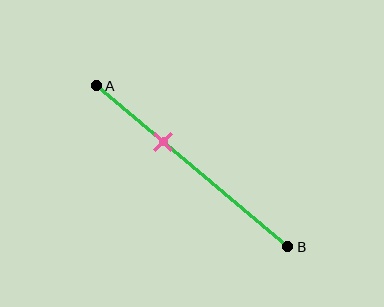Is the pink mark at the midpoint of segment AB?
No, the mark is at about 35% from A, not at the 50% midpoint.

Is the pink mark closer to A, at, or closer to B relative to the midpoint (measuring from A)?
The pink mark is closer to point A than the midpoint of segment AB.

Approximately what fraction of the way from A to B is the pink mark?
The pink mark is approximately 35% of the way from A to B.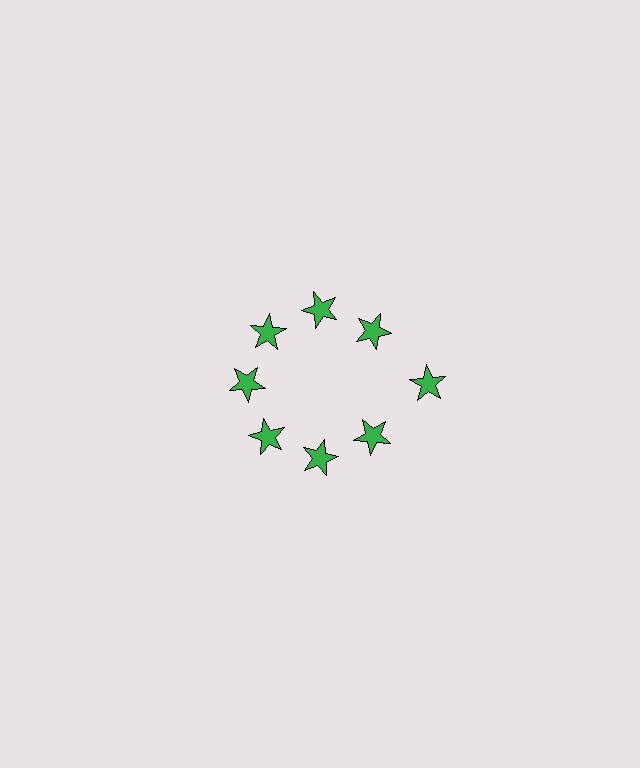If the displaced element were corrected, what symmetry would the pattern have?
It would have 8-fold rotational symmetry — the pattern would map onto itself every 45 degrees.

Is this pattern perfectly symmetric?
No. The 8 green stars are arranged in a ring, but one element near the 3 o'clock position is pushed outward from the center, breaking the 8-fold rotational symmetry.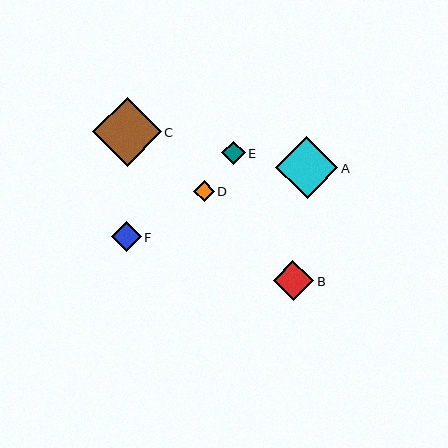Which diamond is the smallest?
Diamond D is the smallest with a size of approximately 20 pixels.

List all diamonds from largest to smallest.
From largest to smallest: C, A, B, F, E, D.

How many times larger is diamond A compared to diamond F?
Diamond A is approximately 2.1 times the size of diamond F.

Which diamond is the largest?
Diamond C is the largest with a size of approximately 69 pixels.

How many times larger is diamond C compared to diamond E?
Diamond C is approximately 3.0 times the size of diamond E.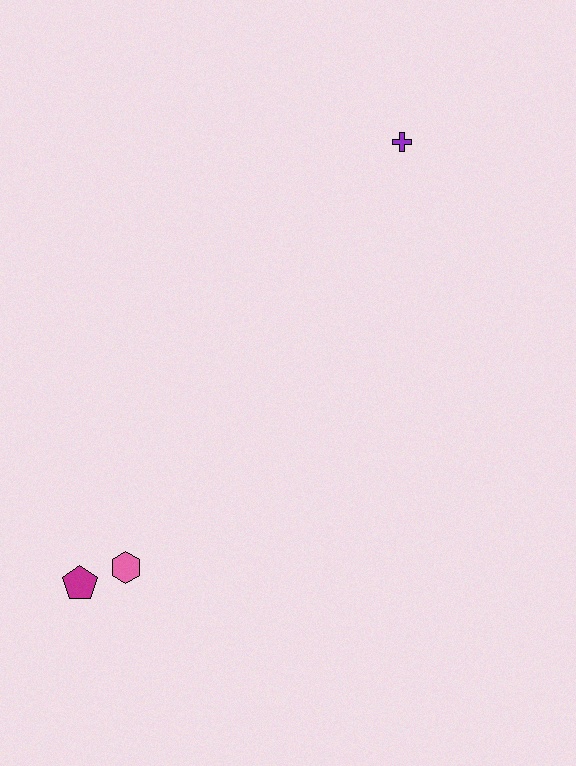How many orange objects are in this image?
There are no orange objects.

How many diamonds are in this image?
There are no diamonds.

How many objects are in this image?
There are 3 objects.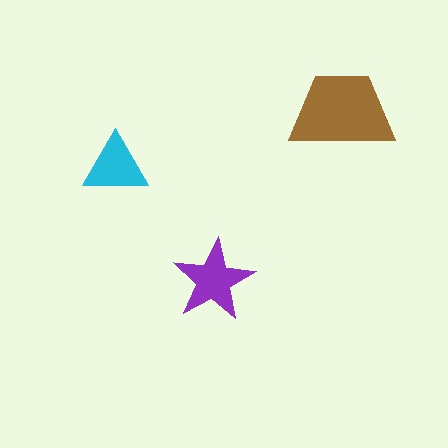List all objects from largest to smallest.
The brown trapezoid, the purple star, the cyan triangle.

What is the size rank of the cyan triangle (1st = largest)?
3rd.